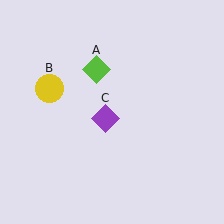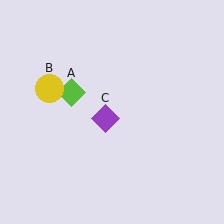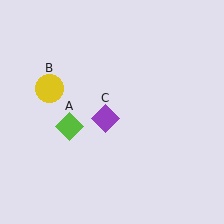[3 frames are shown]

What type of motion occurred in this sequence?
The lime diamond (object A) rotated counterclockwise around the center of the scene.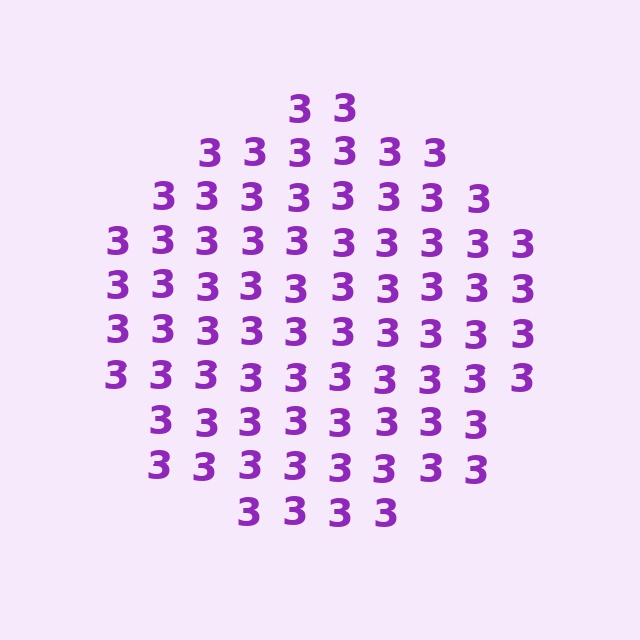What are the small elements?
The small elements are digit 3's.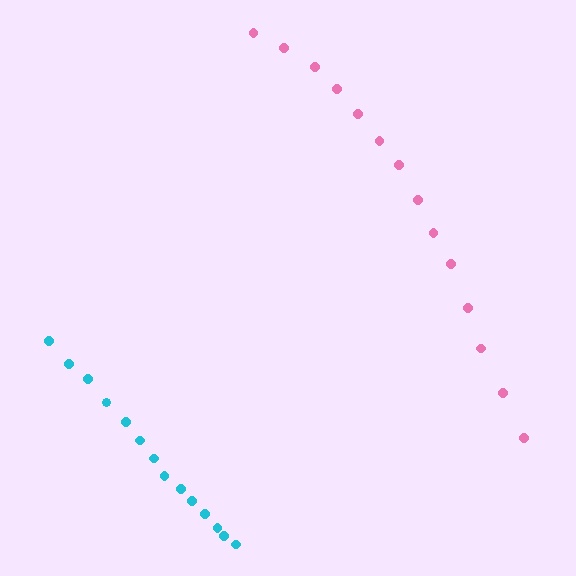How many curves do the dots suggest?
There are 2 distinct paths.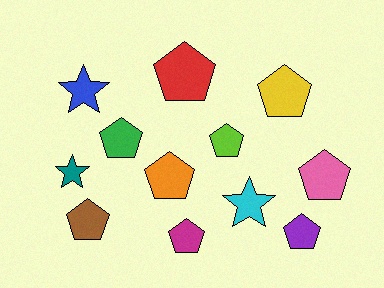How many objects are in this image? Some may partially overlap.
There are 12 objects.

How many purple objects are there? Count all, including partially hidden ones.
There is 1 purple object.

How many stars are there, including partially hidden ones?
There are 3 stars.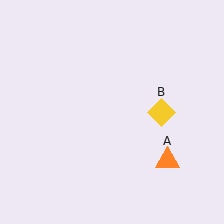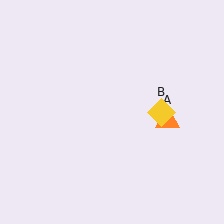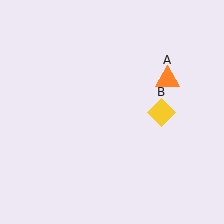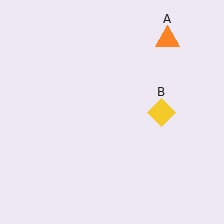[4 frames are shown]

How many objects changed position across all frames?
1 object changed position: orange triangle (object A).